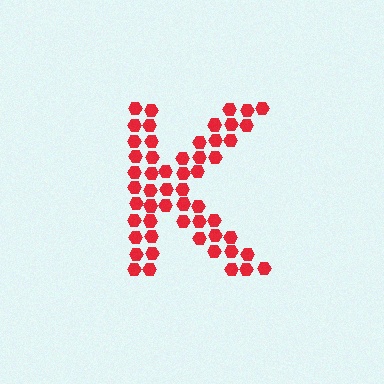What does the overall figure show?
The overall figure shows the letter K.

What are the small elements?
The small elements are hexagons.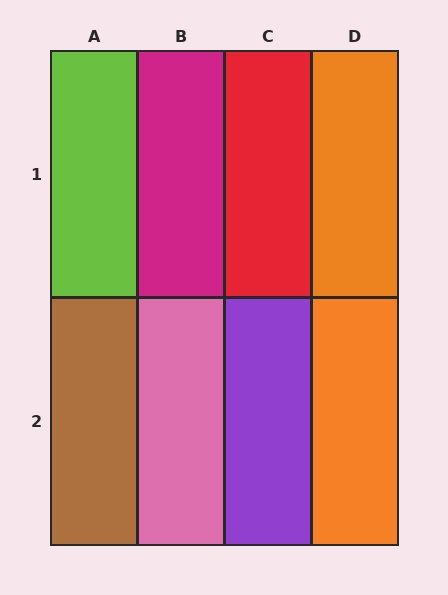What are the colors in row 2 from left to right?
Brown, pink, purple, orange.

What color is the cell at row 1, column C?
Red.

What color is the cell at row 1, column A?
Lime.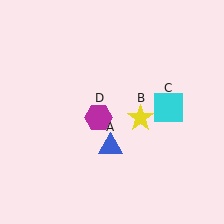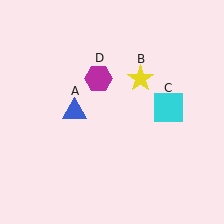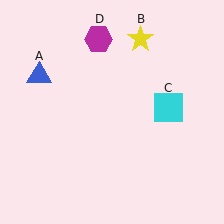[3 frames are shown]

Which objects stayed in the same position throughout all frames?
Cyan square (object C) remained stationary.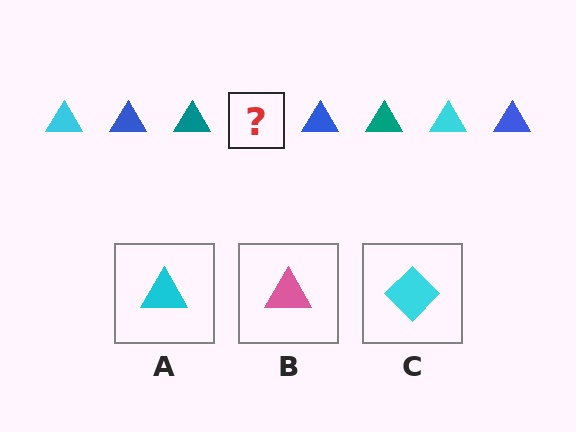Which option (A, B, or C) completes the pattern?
A.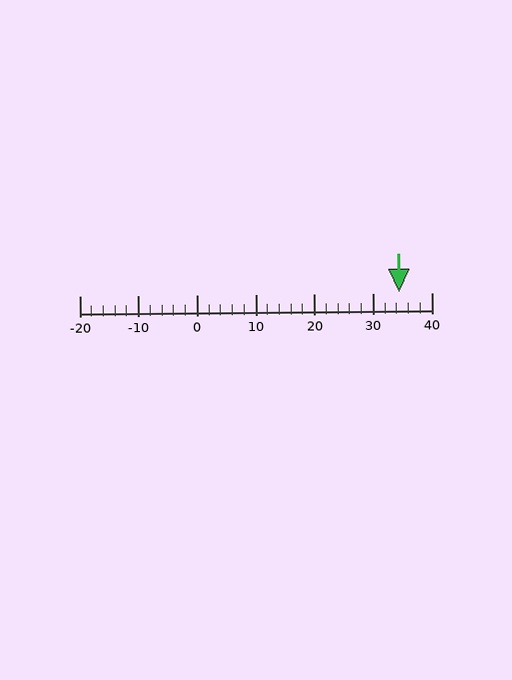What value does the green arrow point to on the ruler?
The green arrow points to approximately 34.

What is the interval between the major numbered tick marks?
The major tick marks are spaced 10 units apart.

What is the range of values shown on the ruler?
The ruler shows values from -20 to 40.